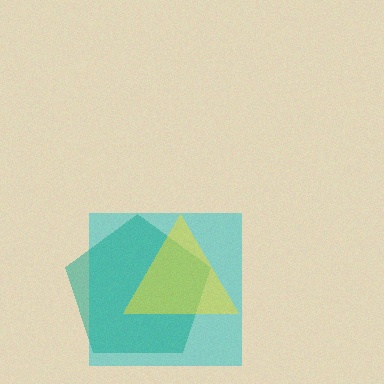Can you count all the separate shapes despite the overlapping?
Yes, there are 3 separate shapes.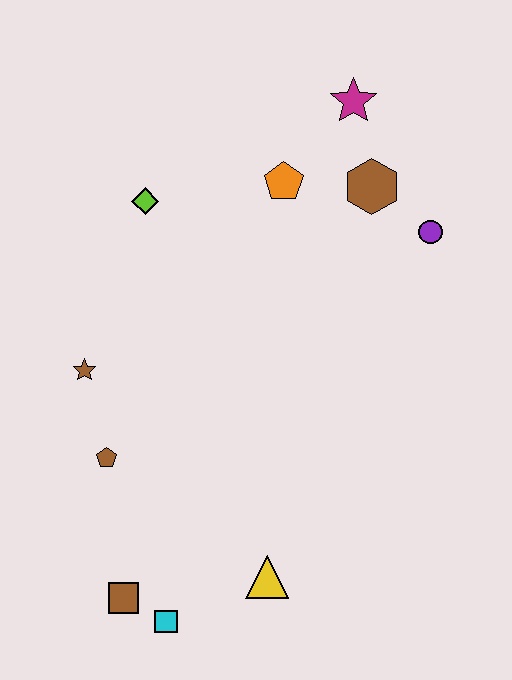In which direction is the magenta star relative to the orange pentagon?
The magenta star is above the orange pentagon.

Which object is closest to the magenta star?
The brown hexagon is closest to the magenta star.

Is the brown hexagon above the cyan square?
Yes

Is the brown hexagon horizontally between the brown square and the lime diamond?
No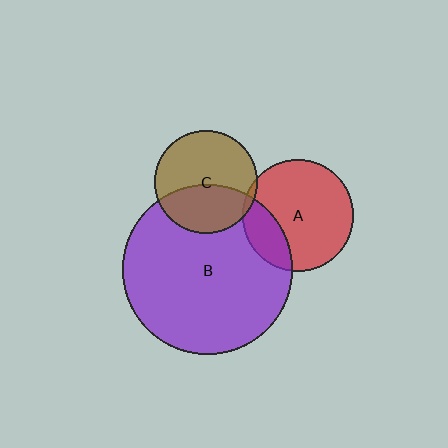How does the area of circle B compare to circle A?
Approximately 2.3 times.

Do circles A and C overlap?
Yes.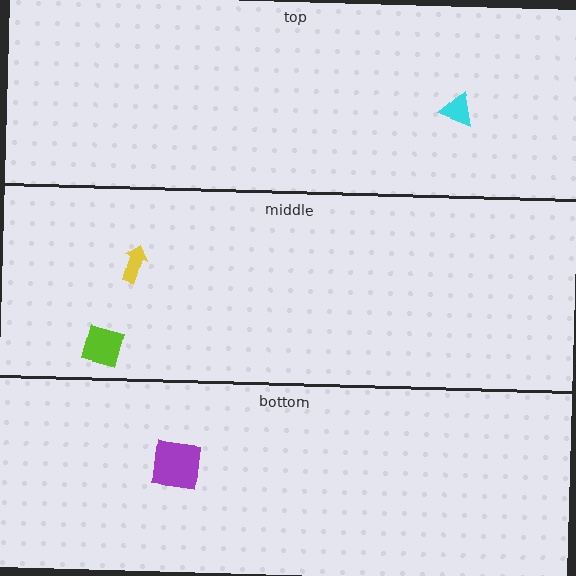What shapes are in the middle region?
The yellow arrow, the lime square.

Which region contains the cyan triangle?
The top region.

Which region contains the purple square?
The bottom region.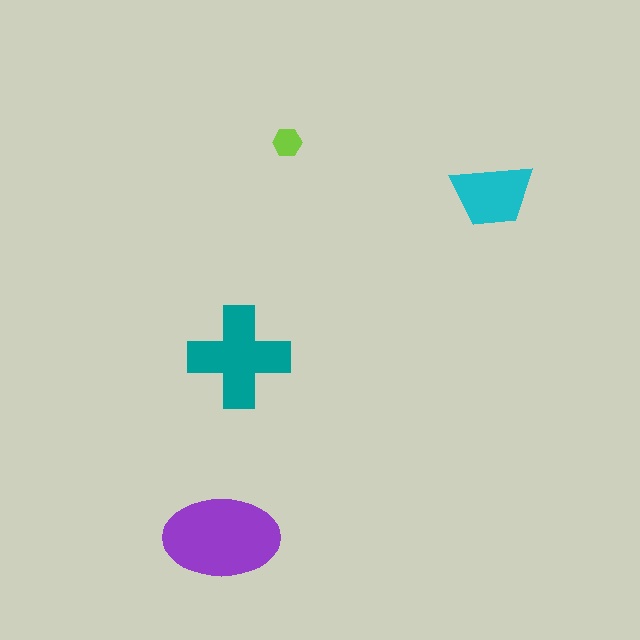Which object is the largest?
The purple ellipse.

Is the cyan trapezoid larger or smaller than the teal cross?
Smaller.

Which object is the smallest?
The lime hexagon.